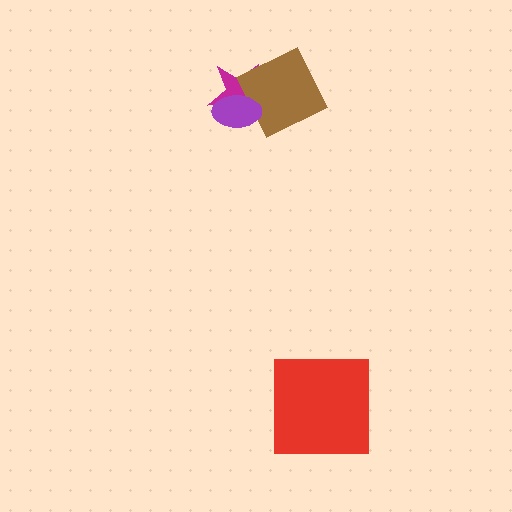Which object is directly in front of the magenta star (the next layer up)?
The brown diamond is directly in front of the magenta star.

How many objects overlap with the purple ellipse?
2 objects overlap with the purple ellipse.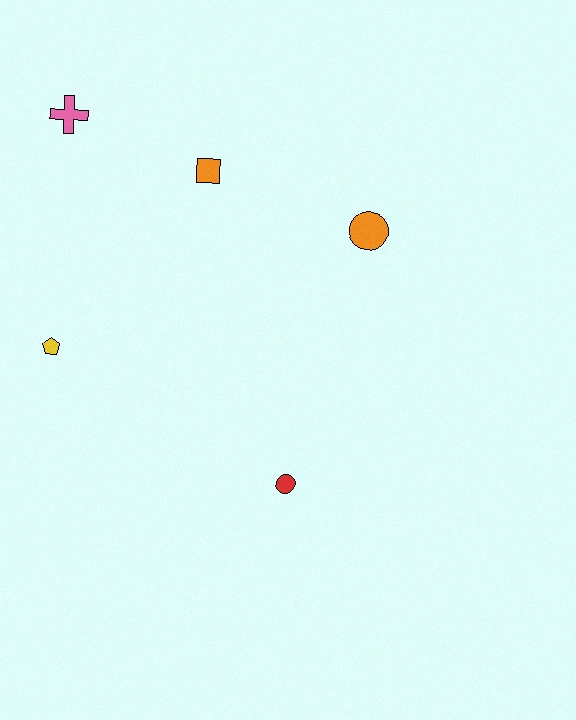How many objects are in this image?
There are 5 objects.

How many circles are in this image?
There are 2 circles.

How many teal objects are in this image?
There are no teal objects.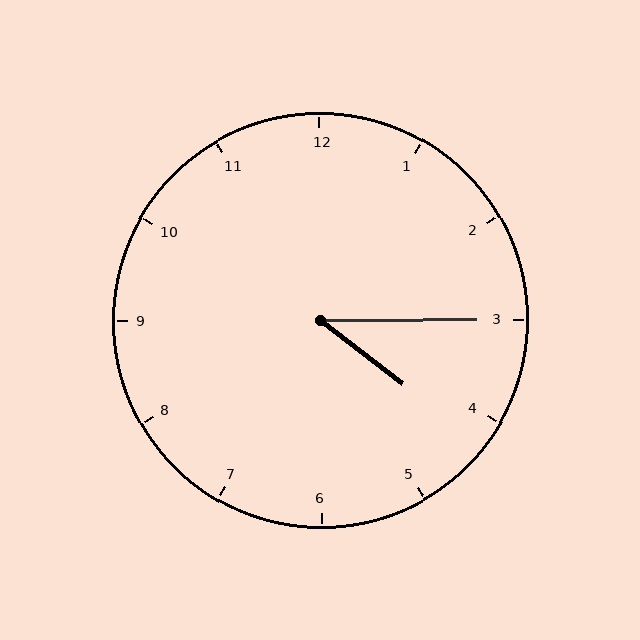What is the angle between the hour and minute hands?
Approximately 38 degrees.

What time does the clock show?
4:15.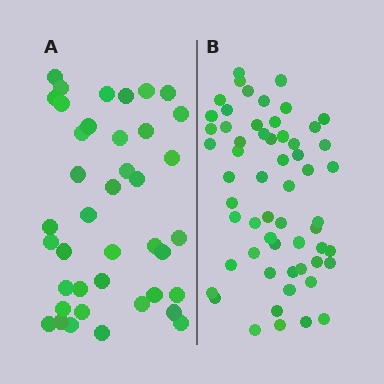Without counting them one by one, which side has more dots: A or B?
Region B (the right region) has more dots.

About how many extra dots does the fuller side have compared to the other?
Region B has approximately 20 more dots than region A.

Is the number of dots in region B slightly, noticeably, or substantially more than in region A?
Region B has substantially more. The ratio is roughly 1.4 to 1.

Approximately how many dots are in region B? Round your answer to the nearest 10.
About 60 dots. (The exact count is 58, which rounds to 60.)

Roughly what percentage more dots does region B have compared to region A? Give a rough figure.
About 45% more.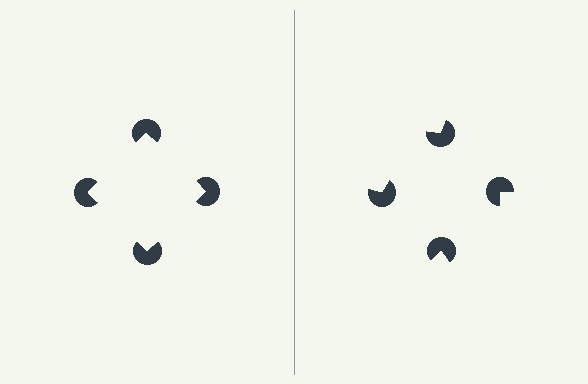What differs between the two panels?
The pac-man discs are positioned identically on both sides; only the wedge orientations differ. On the left they align to a square; on the right they are misaligned.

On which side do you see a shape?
An illusory square appears on the left side. On the right side the wedge cuts are rotated, so no coherent shape forms.